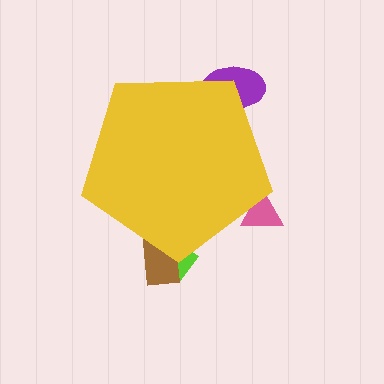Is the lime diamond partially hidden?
Yes, the lime diamond is partially hidden behind the yellow pentagon.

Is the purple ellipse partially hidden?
Yes, the purple ellipse is partially hidden behind the yellow pentagon.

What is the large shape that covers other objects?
A yellow pentagon.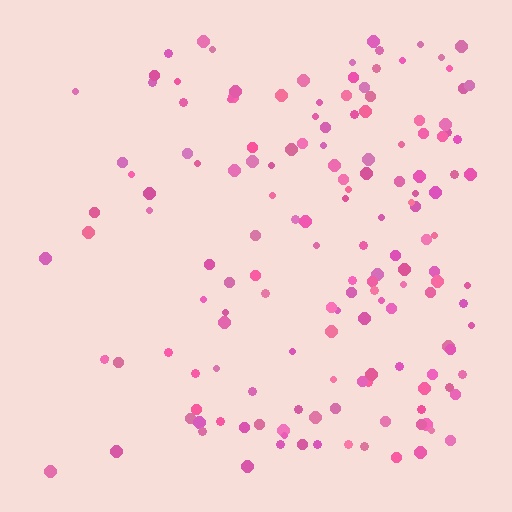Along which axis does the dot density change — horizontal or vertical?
Horizontal.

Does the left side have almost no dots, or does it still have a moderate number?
Still a moderate number, just noticeably fewer than the right.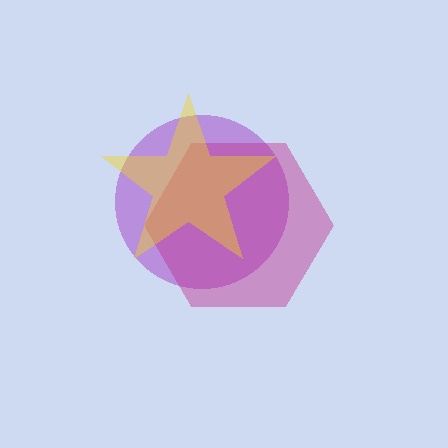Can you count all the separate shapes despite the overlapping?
Yes, there are 3 separate shapes.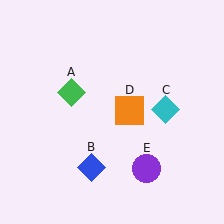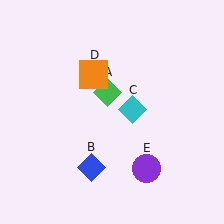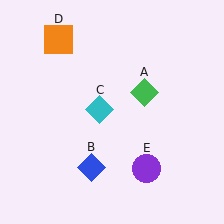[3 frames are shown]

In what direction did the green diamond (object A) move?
The green diamond (object A) moved right.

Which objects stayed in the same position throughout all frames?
Blue diamond (object B) and purple circle (object E) remained stationary.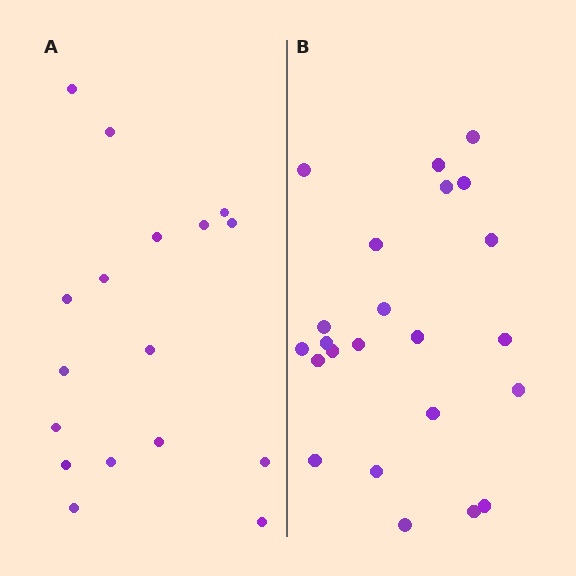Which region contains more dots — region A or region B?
Region B (the right region) has more dots.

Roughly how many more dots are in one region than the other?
Region B has about 6 more dots than region A.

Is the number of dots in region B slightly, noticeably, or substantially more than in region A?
Region B has noticeably more, but not dramatically so. The ratio is roughly 1.4 to 1.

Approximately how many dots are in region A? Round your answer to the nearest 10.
About 20 dots. (The exact count is 17, which rounds to 20.)